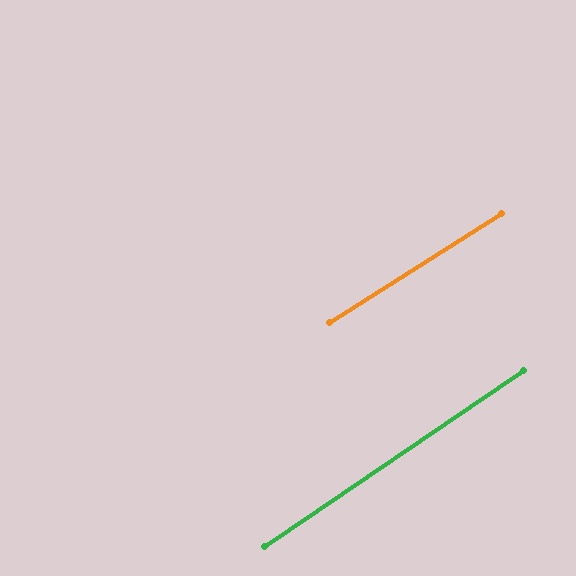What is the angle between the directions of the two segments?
Approximately 2 degrees.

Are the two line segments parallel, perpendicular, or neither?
Parallel — their directions differ by only 1.9°.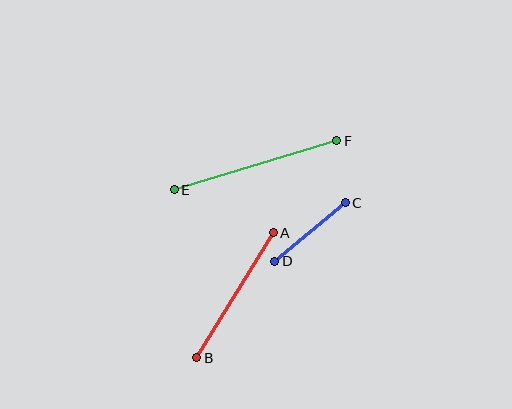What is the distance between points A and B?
The distance is approximately 146 pixels.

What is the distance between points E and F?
The distance is approximately 170 pixels.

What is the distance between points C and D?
The distance is approximately 92 pixels.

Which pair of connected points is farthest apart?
Points E and F are farthest apart.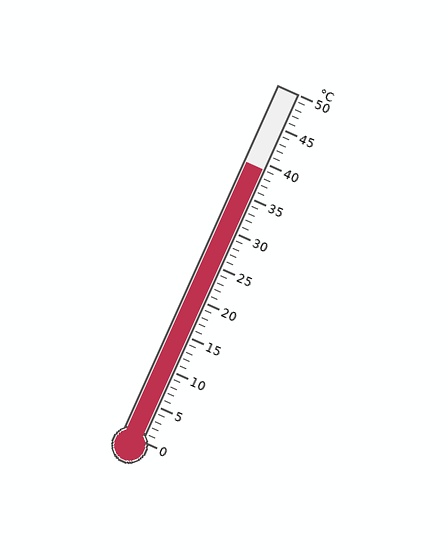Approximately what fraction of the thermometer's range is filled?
The thermometer is filled to approximately 80% of its range.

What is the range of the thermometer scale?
The thermometer scale ranges from 0°C to 50°C.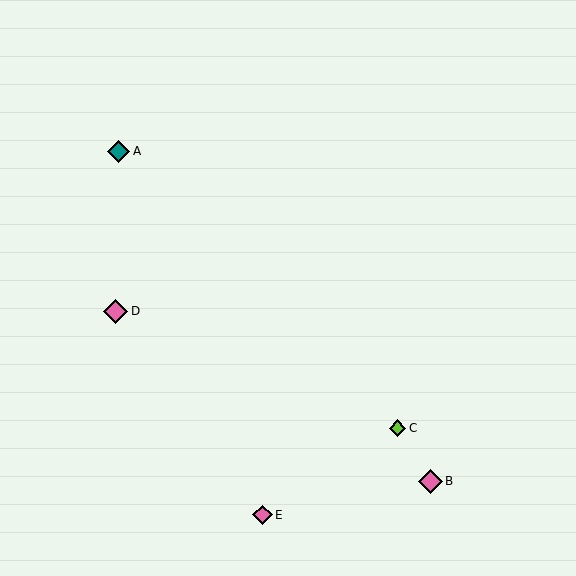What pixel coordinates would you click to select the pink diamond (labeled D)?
Click at (116, 311) to select the pink diamond D.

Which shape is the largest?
The pink diamond (labeled B) is the largest.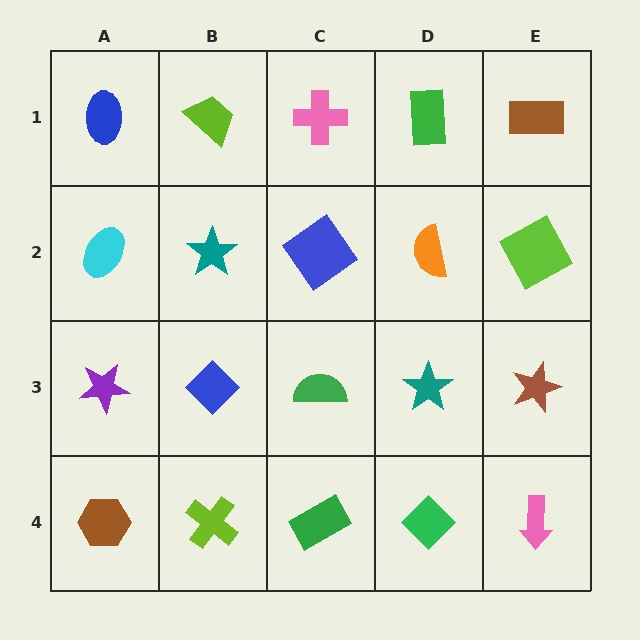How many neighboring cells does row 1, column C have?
3.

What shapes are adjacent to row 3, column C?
A blue diamond (row 2, column C), a green rectangle (row 4, column C), a blue diamond (row 3, column B), a teal star (row 3, column D).